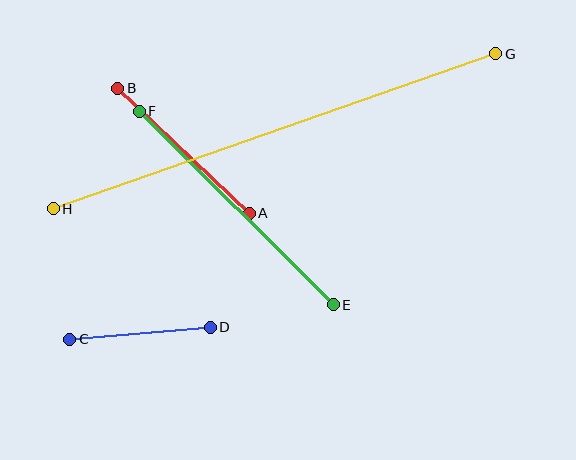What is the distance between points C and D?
The distance is approximately 141 pixels.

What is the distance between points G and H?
The distance is approximately 469 pixels.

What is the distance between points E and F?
The distance is approximately 274 pixels.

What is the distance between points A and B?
The distance is approximately 181 pixels.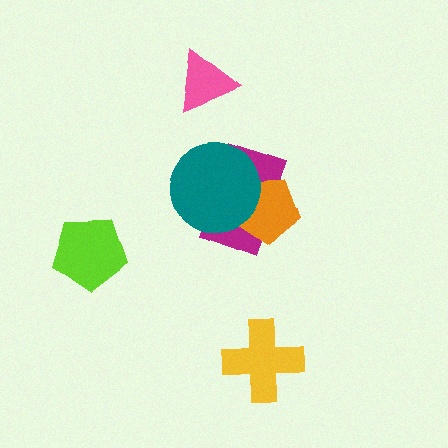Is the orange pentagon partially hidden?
Yes, it is partially covered by another shape.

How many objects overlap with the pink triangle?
0 objects overlap with the pink triangle.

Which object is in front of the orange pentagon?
The teal circle is in front of the orange pentagon.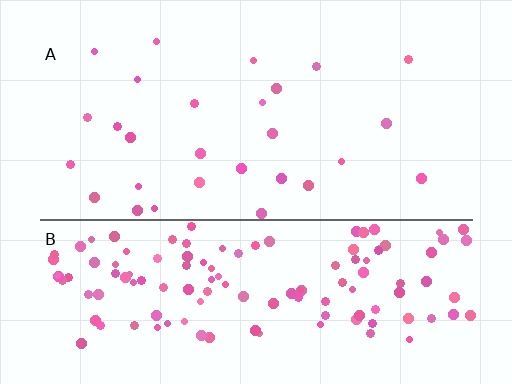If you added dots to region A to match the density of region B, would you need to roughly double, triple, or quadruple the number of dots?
Approximately quadruple.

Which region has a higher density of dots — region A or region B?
B (the bottom).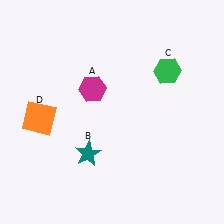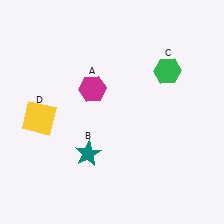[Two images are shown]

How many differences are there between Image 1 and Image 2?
There is 1 difference between the two images.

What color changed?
The square (D) changed from orange in Image 1 to yellow in Image 2.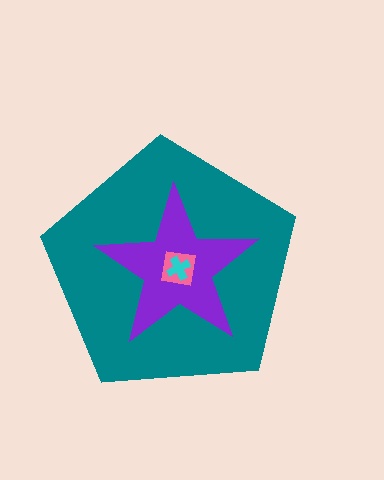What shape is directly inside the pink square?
The cyan cross.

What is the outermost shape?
The teal pentagon.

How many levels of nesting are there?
4.